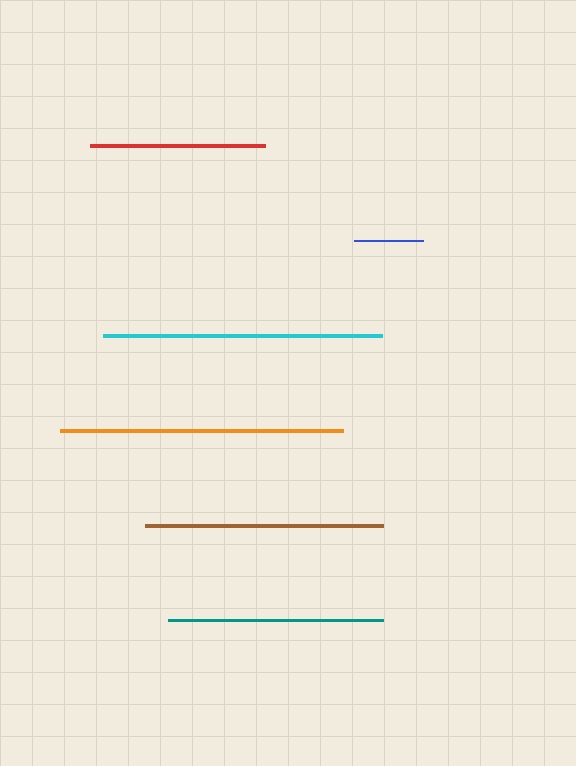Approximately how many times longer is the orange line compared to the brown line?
The orange line is approximately 1.2 times the length of the brown line.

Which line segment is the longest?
The orange line is the longest at approximately 283 pixels.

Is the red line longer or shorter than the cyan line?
The cyan line is longer than the red line.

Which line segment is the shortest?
The blue line is the shortest at approximately 69 pixels.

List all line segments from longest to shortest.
From longest to shortest: orange, cyan, brown, teal, red, blue.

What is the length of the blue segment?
The blue segment is approximately 69 pixels long.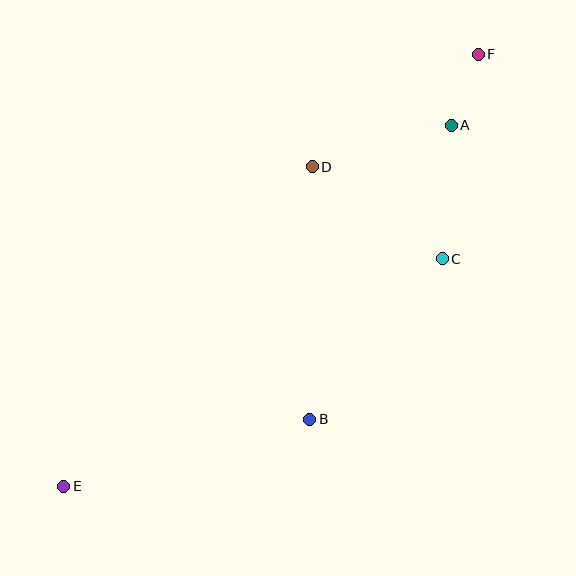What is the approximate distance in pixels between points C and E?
The distance between C and E is approximately 442 pixels.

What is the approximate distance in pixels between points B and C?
The distance between B and C is approximately 208 pixels.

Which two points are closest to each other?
Points A and F are closest to each other.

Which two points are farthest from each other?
Points E and F are farthest from each other.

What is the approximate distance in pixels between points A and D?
The distance between A and D is approximately 145 pixels.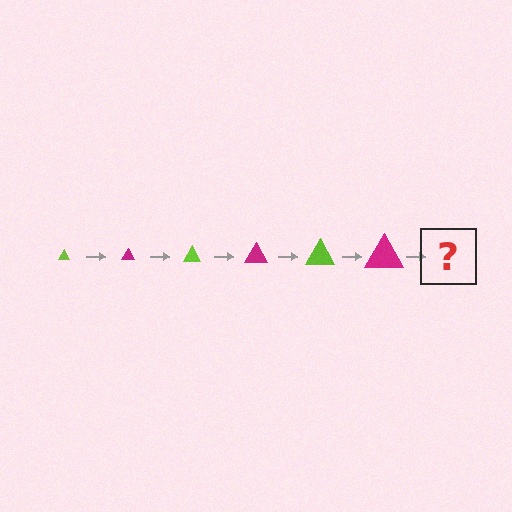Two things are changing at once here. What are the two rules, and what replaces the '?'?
The two rules are that the triangle grows larger each step and the color cycles through lime and magenta. The '?' should be a lime triangle, larger than the previous one.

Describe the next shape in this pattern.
It should be a lime triangle, larger than the previous one.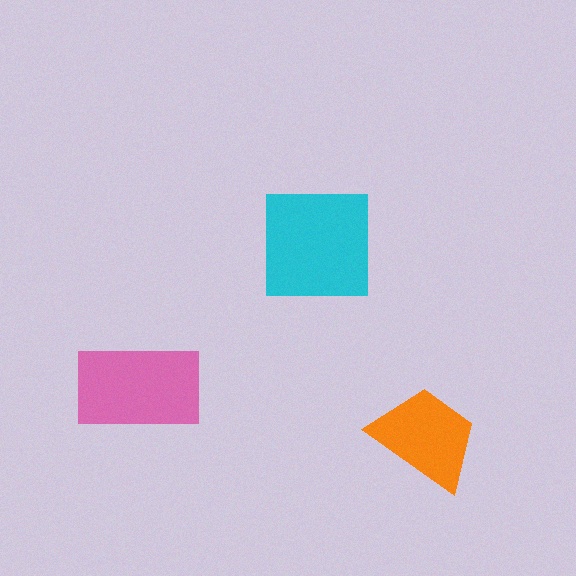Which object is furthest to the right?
The orange trapezoid is rightmost.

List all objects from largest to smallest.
The cyan square, the pink rectangle, the orange trapezoid.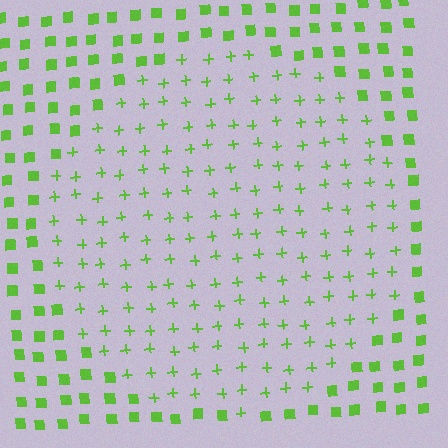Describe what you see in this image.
The image is filled with small lime elements arranged in a uniform grid. A circle-shaped region contains plus signs, while the surrounding area contains squares. The boundary is defined purely by the change in element shape.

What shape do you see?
I see a circle.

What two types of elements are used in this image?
The image uses plus signs inside the circle region and squares outside it.